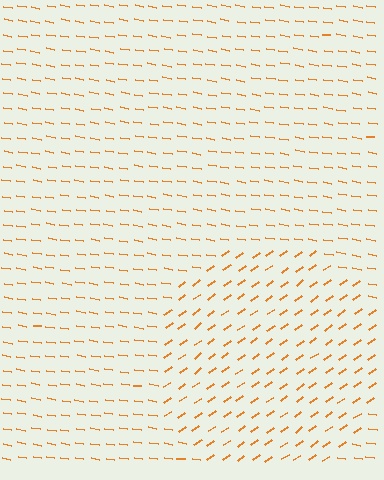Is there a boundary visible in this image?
Yes, there is a texture boundary formed by a change in line orientation.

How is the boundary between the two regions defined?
The boundary is defined purely by a change in line orientation (approximately 45 degrees difference). All lines are the same color and thickness.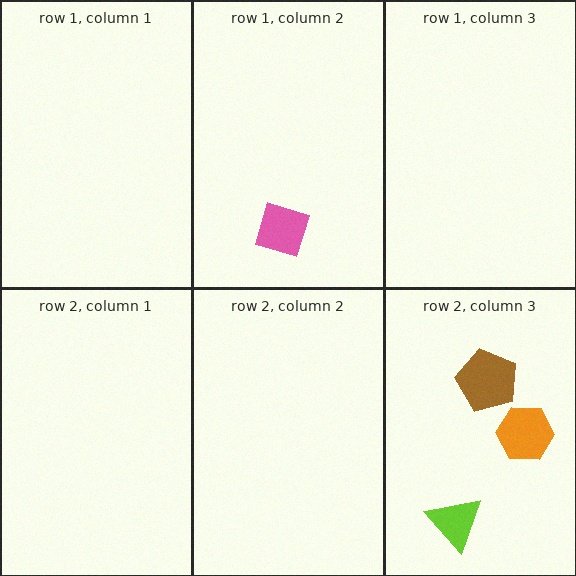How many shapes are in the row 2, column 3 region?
3.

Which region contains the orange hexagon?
The row 2, column 3 region.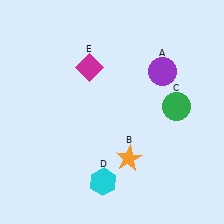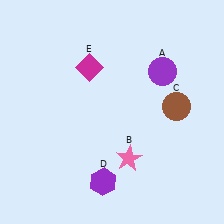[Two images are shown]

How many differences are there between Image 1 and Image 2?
There are 3 differences between the two images.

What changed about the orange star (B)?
In Image 1, B is orange. In Image 2, it changed to pink.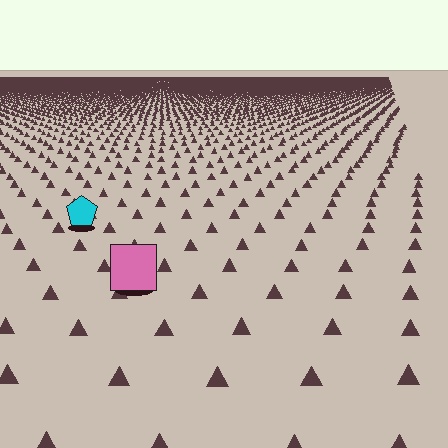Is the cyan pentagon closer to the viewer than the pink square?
No. The pink square is closer — you can tell from the texture gradient: the ground texture is coarser near it.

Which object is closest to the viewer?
The pink square is closest. The texture marks near it are larger and more spread out.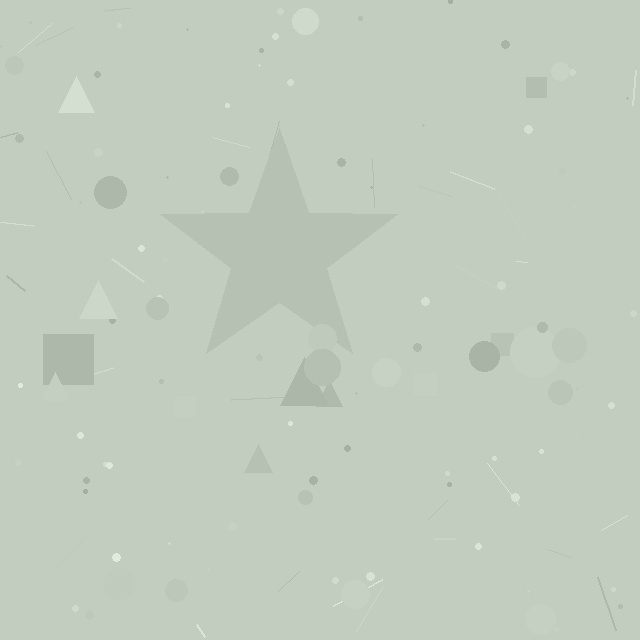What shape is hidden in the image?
A star is hidden in the image.